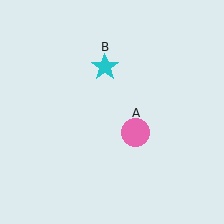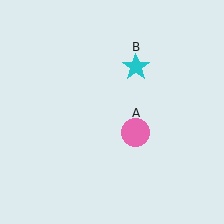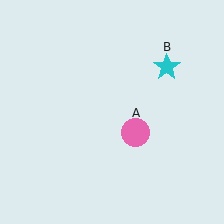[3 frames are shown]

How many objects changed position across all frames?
1 object changed position: cyan star (object B).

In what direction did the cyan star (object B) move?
The cyan star (object B) moved right.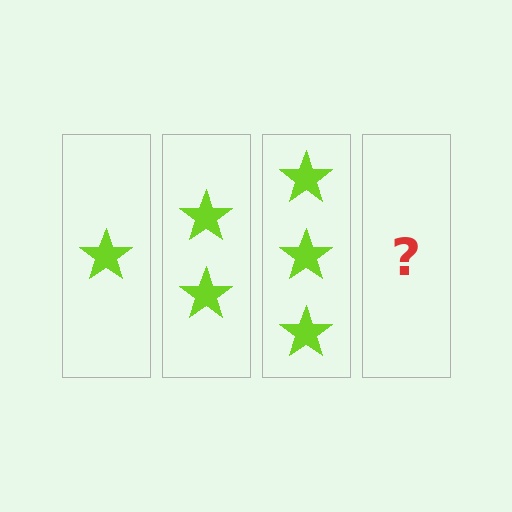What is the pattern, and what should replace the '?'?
The pattern is that each step adds one more star. The '?' should be 4 stars.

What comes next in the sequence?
The next element should be 4 stars.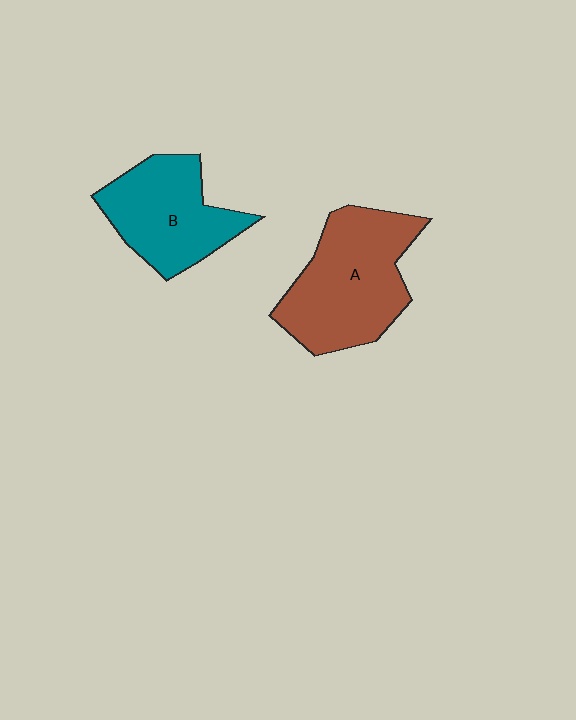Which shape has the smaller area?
Shape B (teal).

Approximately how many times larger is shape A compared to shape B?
Approximately 1.3 times.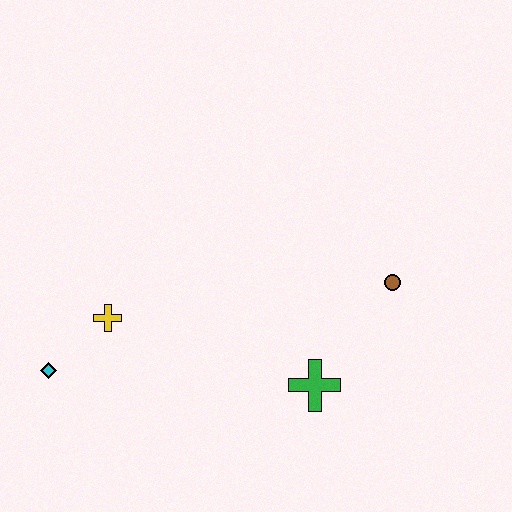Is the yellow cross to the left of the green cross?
Yes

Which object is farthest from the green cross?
The cyan diamond is farthest from the green cross.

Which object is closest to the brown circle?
The green cross is closest to the brown circle.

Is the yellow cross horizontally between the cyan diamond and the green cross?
Yes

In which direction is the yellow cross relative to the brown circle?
The yellow cross is to the left of the brown circle.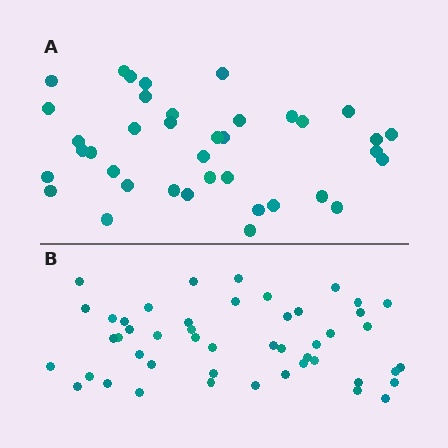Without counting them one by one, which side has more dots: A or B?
Region B (the bottom region) has more dots.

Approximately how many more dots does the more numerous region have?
Region B has roughly 10 or so more dots than region A.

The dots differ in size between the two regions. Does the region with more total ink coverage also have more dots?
No. Region A has more total ink coverage because its dots are larger, but region B actually contains more individual dots. Total area can be misleading — the number of items is what matters here.